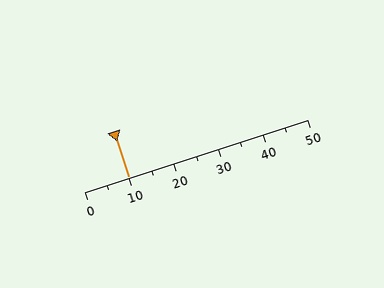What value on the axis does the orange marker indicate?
The marker indicates approximately 10.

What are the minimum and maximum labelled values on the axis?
The axis runs from 0 to 50.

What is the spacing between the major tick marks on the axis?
The major ticks are spaced 10 apart.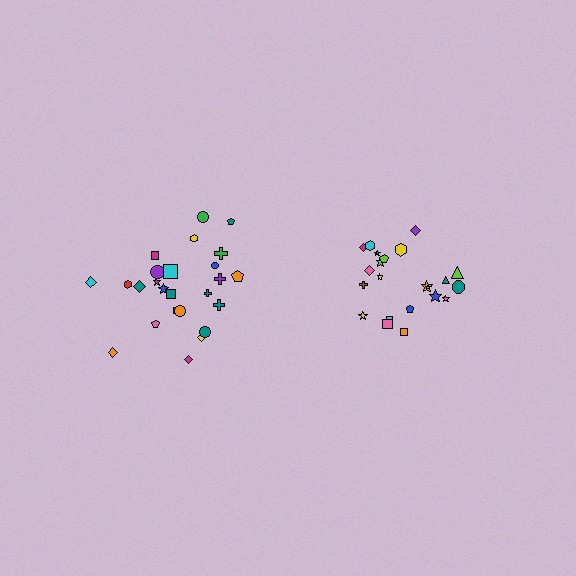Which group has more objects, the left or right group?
The left group.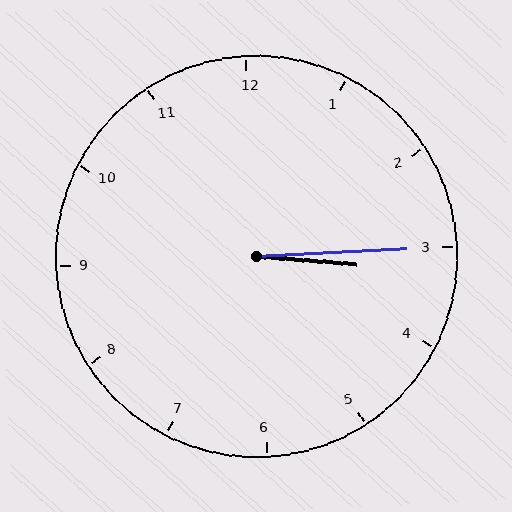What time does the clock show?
3:15.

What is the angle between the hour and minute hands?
Approximately 8 degrees.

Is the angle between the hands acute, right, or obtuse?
It is acute.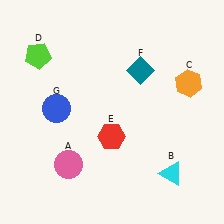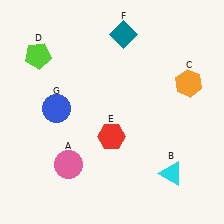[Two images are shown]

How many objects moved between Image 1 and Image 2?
1 object moved between the two images.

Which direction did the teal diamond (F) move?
The teal diamond (F) moved up.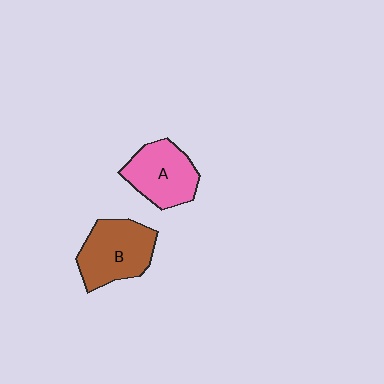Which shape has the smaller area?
Shape A (pink).